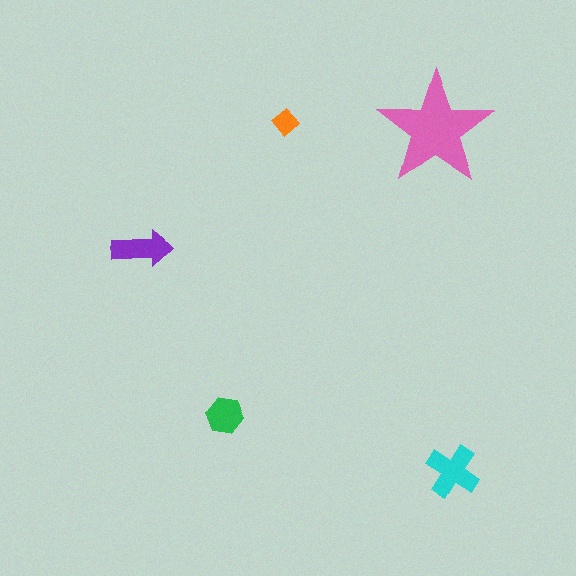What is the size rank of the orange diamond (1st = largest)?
5th.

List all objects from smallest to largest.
The orange diamond, the green hexagon, the purple arrow, the cyan cross, the pink star.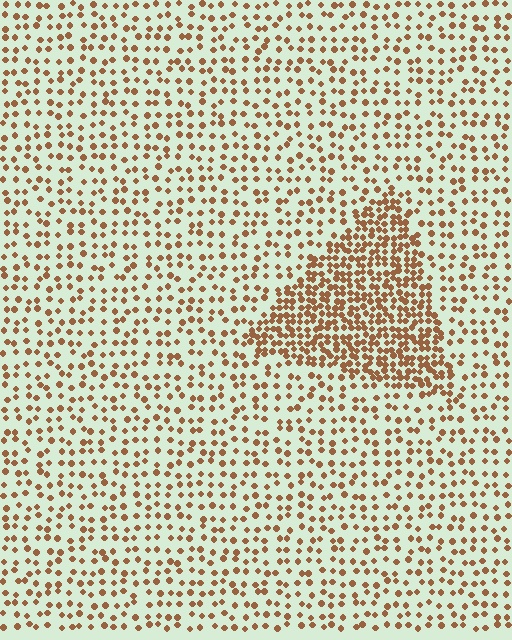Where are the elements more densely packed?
The elements are more densely packed inside the triangle boundary.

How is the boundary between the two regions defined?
The boundary is defined by a change in element density (approximately 2.4x ratio). All elements are the same color, size, and shape.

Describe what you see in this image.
The image contains small brown elements arranged at two different densities. A triangle-shaped region is visible where the elements are more densely packed than the surrounding area.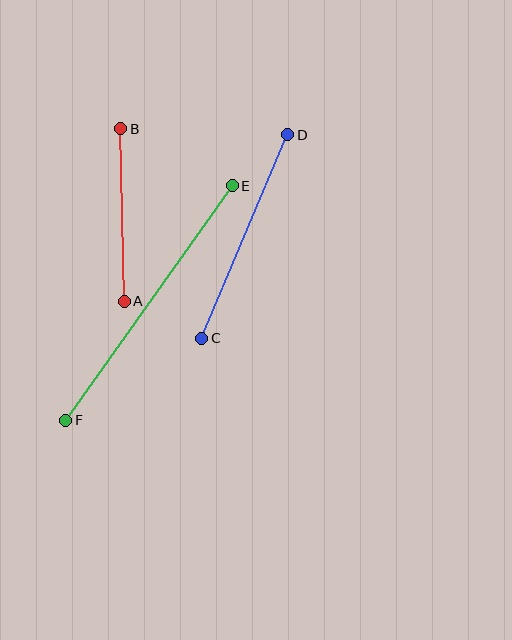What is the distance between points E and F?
The distance is approximately 288 pixels.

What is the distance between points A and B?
The distance is approximately 173 pixels.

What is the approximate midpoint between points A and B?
The midpoint is at approximately (122, 215) pixels.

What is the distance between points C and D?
The distance is approximately 221 pixels.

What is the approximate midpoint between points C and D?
The midpoint is at approximately (245, 237) pixels.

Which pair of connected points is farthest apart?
Points E and F are farthest apart.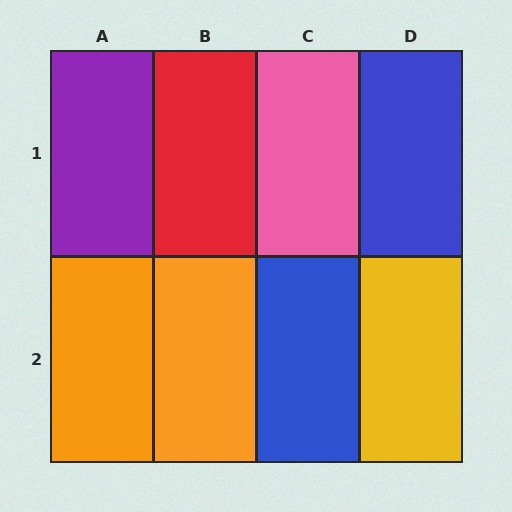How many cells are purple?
1 cell is purple.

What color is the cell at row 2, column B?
Orange.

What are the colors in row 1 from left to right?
Purple, red, pink, blue.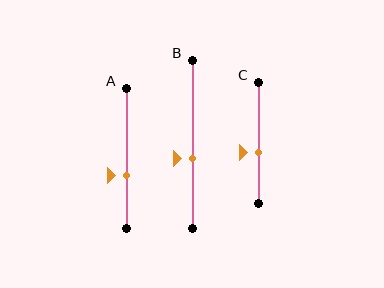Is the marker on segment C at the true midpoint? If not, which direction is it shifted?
No, the marker on segment C is shifted downward by about 8% of the segment length.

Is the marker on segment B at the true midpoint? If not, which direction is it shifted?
No, the marker on segment B is shifted downward by about 8% of the segment length.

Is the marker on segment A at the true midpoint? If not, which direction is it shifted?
No, the marker on segment A is shifted downward by about 12% of the segment length.